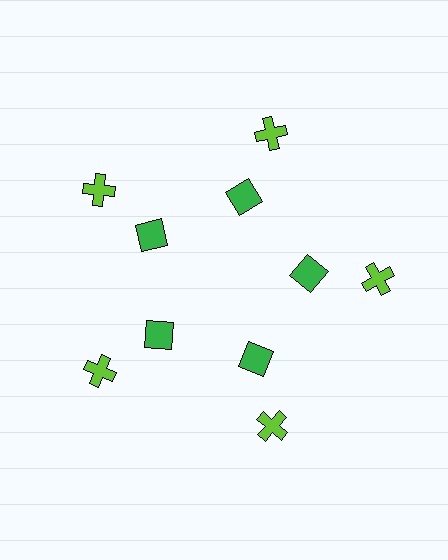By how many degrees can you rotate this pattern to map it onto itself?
The pattern maps onto itself every 72 degrees of rotation.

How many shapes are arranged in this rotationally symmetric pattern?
There are 10 shapes, arranged in 5 groups of 2.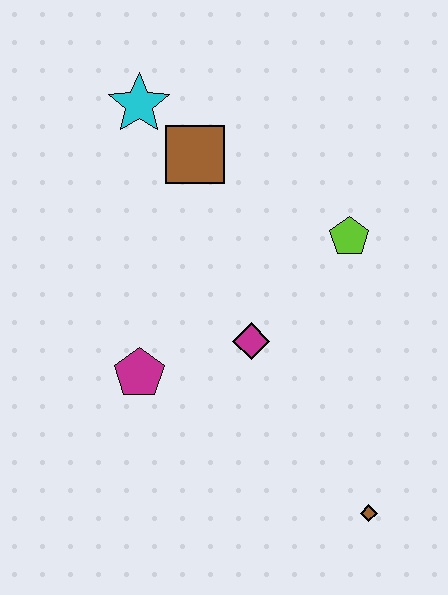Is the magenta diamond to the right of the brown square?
Yes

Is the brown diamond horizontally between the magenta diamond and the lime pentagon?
No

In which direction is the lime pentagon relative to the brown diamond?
The lime pentagon is above the brown diamond.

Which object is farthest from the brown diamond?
The cyan star is farthest from the brown diamond.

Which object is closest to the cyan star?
The brown square is closest to the cyan star.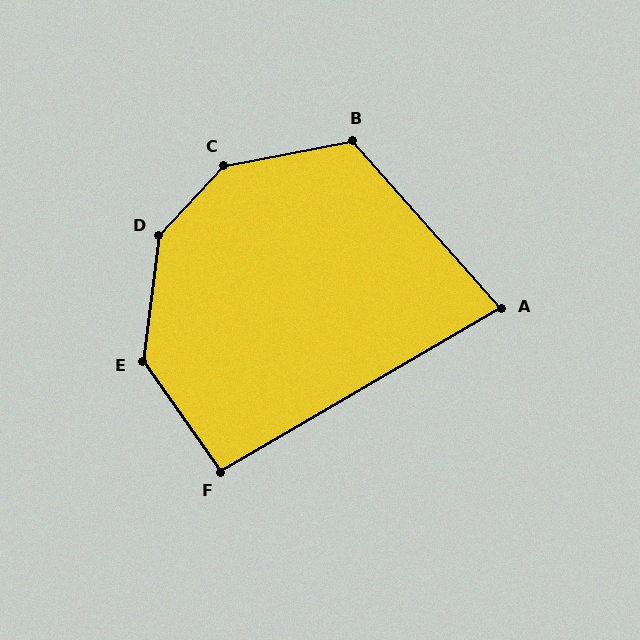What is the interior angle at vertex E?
Approximately 138 degrees (obtuse).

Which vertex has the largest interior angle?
D, at approximately 144 degrees.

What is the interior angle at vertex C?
Approximately 144 degrees (obtuse).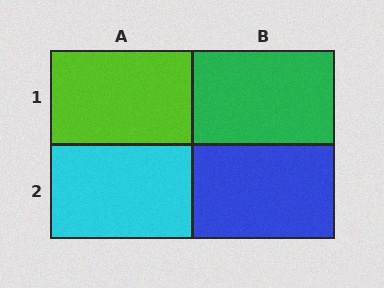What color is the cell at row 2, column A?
Cyan.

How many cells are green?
1 cell is green.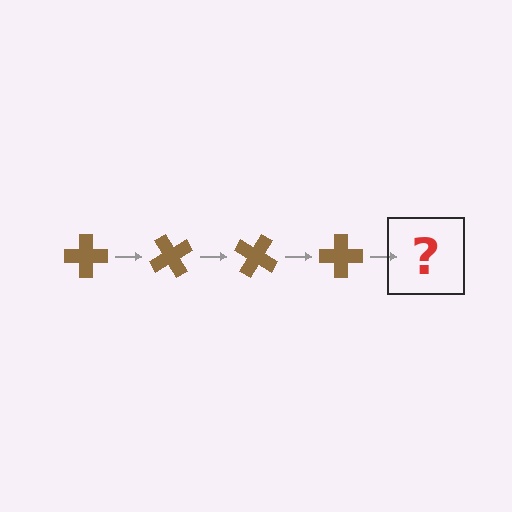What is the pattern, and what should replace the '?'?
The pattern is that the cross rotates 60 degrees each step. The '?' should be a brown cross rotated 240 degrees.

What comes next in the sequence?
The next element should be a brown cross rotated 240 degrees.